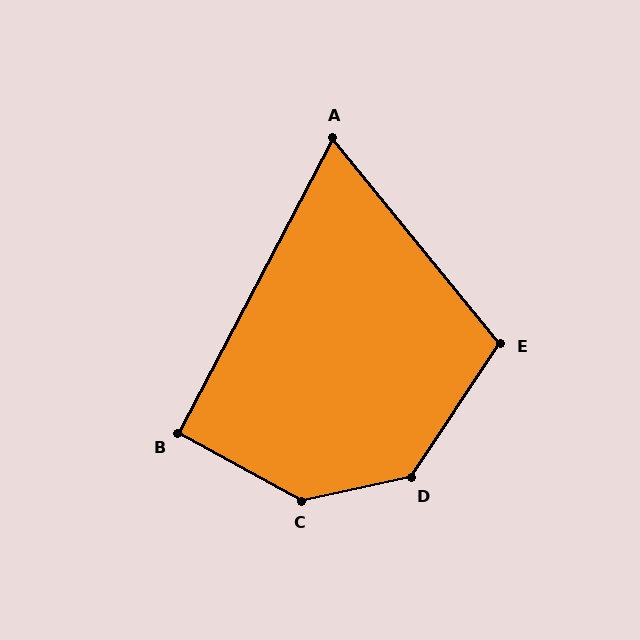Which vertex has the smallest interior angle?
A, at approximately 67 degrees.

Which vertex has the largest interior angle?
C, at approximately 139 degrees.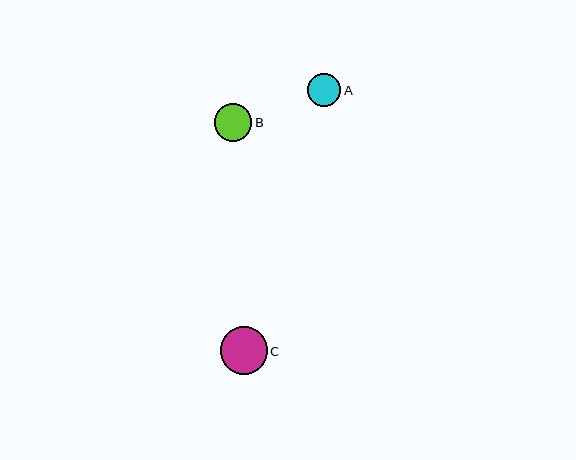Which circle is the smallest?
Circle A is the smallest with a size of approximately 33 pixels.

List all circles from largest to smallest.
From largest to smallest: C, B, A.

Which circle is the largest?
Circle C is the largest with a size of approximately 47 pixels.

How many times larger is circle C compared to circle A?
Circle C is approximately 1.4 times the size of circle A.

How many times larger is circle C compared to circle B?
Circle C is approximately 1.3 times the size of circle B.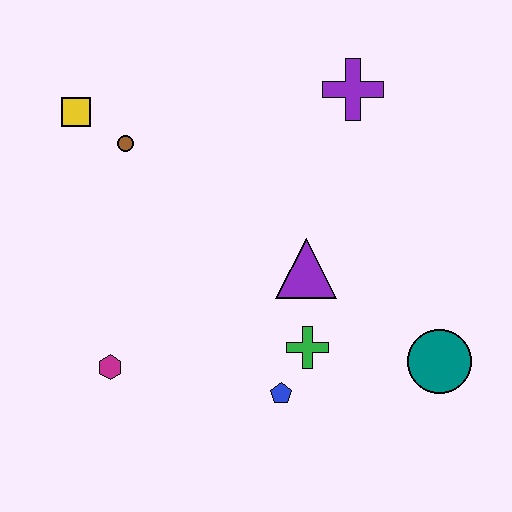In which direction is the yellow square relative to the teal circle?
The yellow square is to the left of the teal circle.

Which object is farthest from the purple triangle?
The yellow square is farthest from the purple triangle.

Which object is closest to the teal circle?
The green cross is closest to the teal circle.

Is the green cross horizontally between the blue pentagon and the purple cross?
Yes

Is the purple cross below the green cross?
No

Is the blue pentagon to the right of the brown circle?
Yes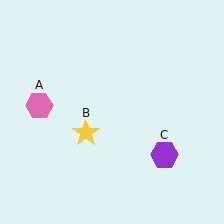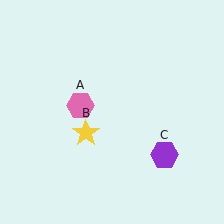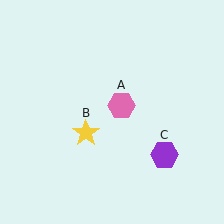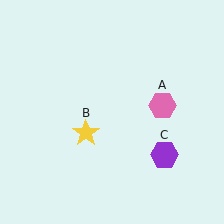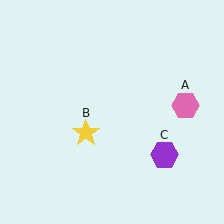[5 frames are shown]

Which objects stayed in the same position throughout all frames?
Yellow star (object B) and purple hexagon (object C) remained stationary.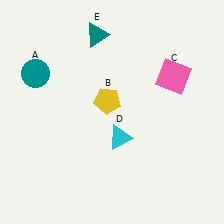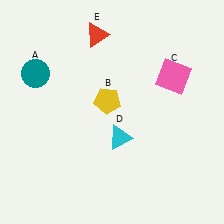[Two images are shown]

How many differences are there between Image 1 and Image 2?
There is 1 difference between the two images.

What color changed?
The triangle (E) changed from teal in Image 1 to red in Image 2.